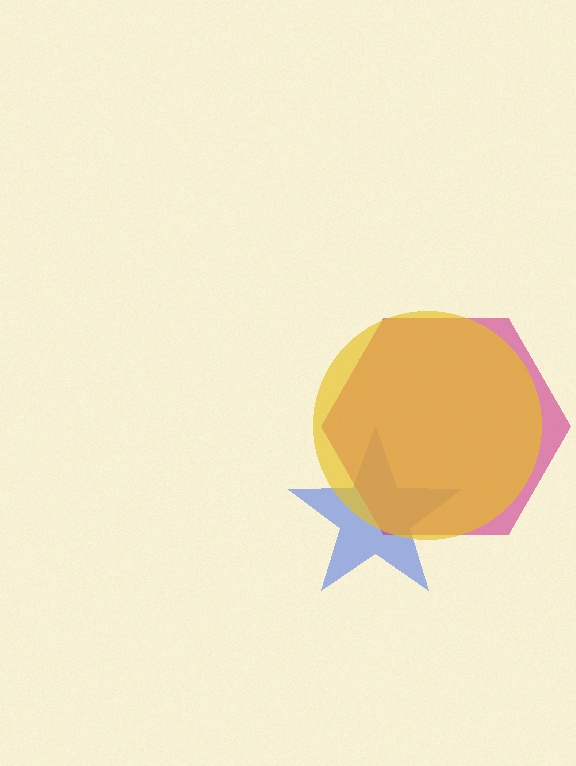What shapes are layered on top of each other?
The layered shapes are: a blue star, a magenta hexagon, a yellow circle.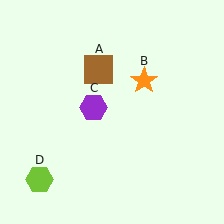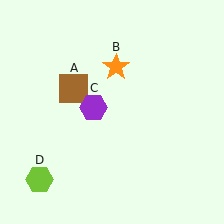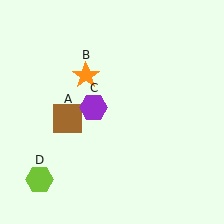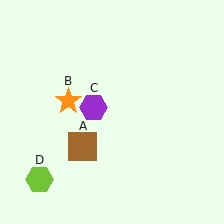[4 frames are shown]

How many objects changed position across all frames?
2 objects changed position: brown square (object A), orange star (object B).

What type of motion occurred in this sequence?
The brown square (object A), orange star (object B) rotated counterclockwise around the center of the scene.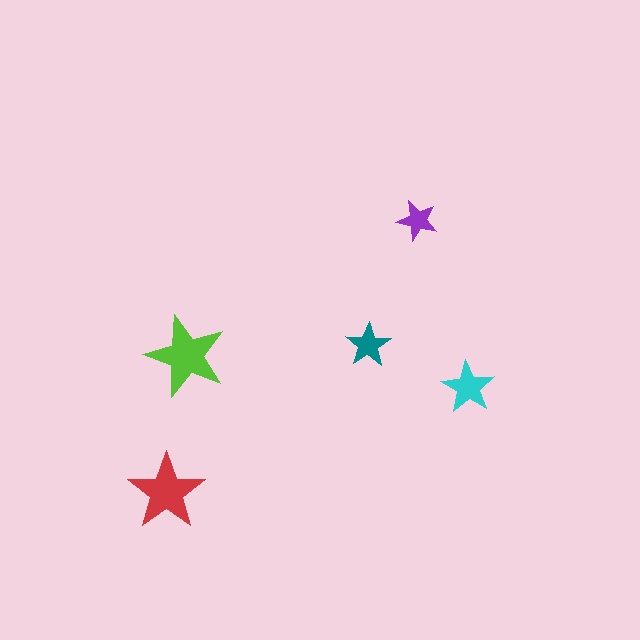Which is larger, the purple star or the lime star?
The lime one.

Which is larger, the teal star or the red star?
The red one.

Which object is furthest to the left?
The red star is leftmost.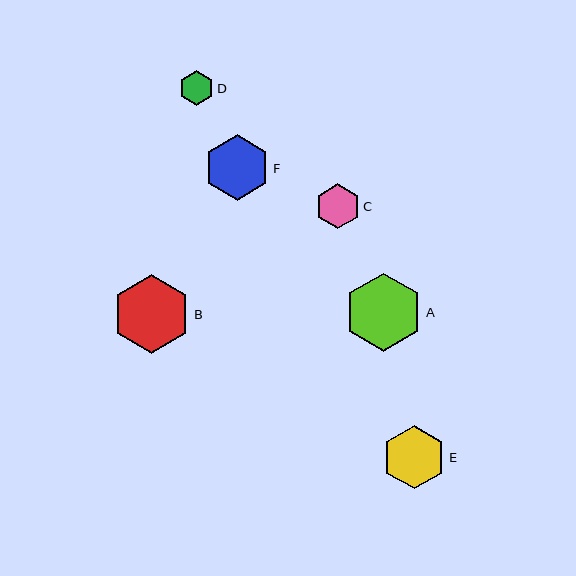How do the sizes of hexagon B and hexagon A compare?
Hexagon B and hexagon A are approximately the same size.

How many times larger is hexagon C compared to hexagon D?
Hexagon C is approximately 1.3 times the size of hexagon D.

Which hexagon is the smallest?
Hexagon D is the smallest with a size of approximately 34 pixels.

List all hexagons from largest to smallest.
From largest to smallest: B, A, F, E, C, D.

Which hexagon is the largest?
Hexagon B is the largest with a size of approximately 79 pixels.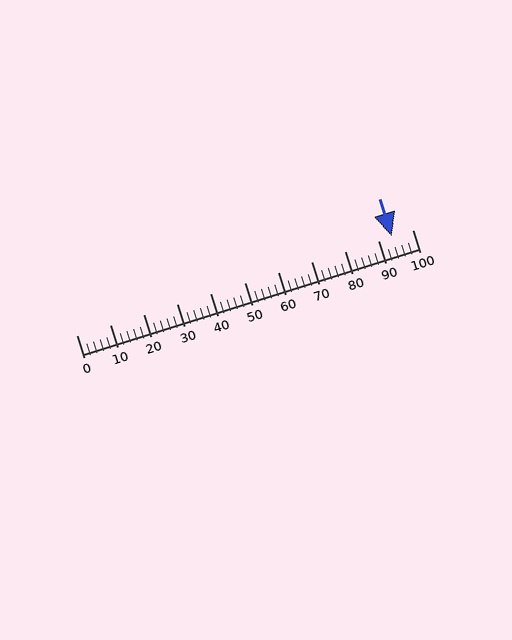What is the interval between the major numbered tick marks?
The major tick marks are spaced 10 units apart.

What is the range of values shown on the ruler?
The ruler shows values from 0 to 100.